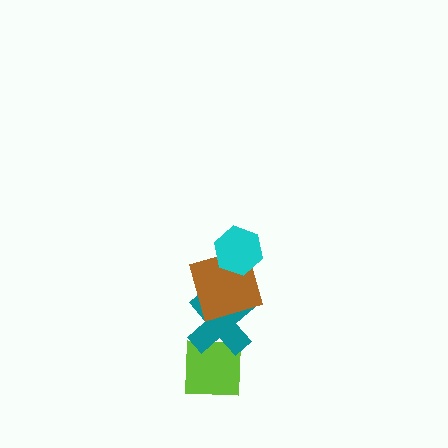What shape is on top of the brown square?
The cyan hexagon is on top of the brown square.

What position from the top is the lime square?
The lime square is 4th from the top.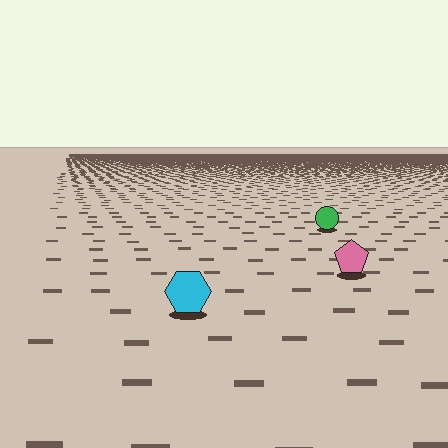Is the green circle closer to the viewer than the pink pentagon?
No. The pink pentagon is closer — you can tell from the texture gradient: the ground texture is coarser near it.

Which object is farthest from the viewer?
The green circle is farthest from the viewer. It appears smaller and the ground texture around it is denser.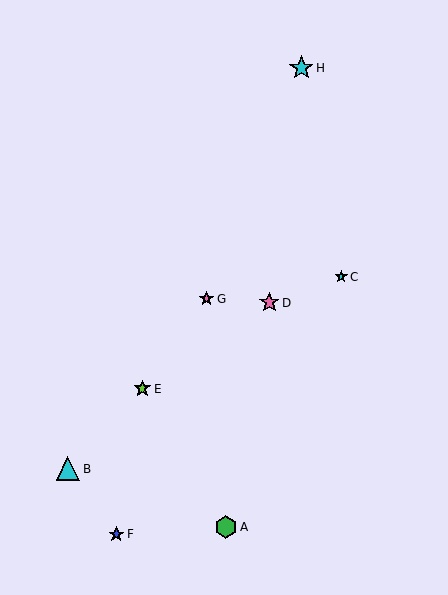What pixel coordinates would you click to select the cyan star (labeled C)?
Click at (341, 277) to select the cyan star C.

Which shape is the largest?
The cyan star (labeled H) is the largest.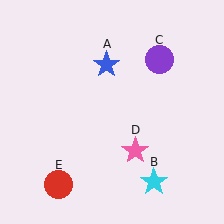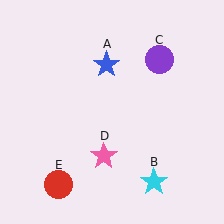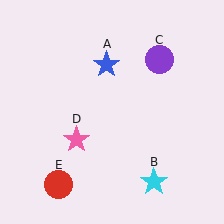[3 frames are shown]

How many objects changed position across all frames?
1 object changed position: pink star (object D).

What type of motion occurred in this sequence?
The pink star (object D) rotated clockwise around the center of the scene.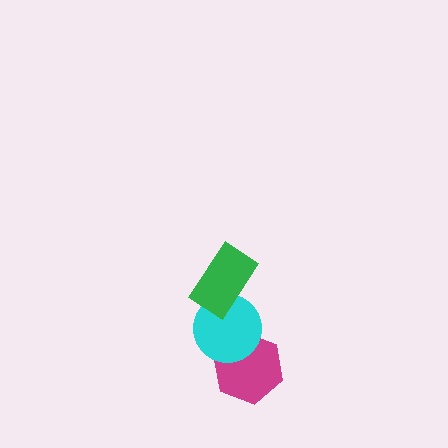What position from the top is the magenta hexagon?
The magenta hexagon is 3rd from the top.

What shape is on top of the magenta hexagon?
The cyan circle is on top of the magenta hexagon.